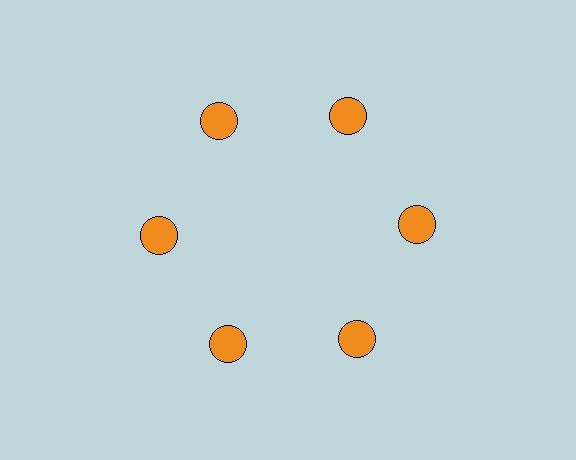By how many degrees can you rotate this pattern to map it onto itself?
The pattern maps onto itself every 60 degrees of rotation.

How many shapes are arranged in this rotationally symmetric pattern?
There are 6 shapes, arranged in 6 groups of 1.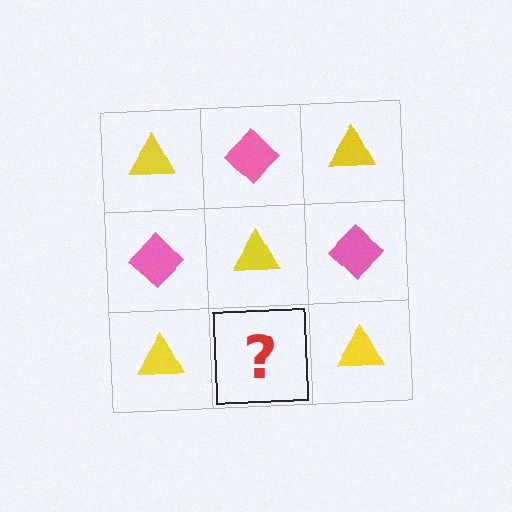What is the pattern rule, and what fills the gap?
The rule is that it alternates yellow triangle and pink diamond in a checkerboard pattern. The gap should be filled with a pink diamond.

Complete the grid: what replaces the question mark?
The question mark should be replaced with a pink diamond.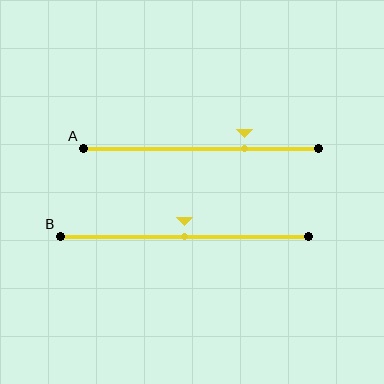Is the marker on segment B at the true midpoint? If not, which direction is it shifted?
Yes, the marker on segment B is at the true midpoint.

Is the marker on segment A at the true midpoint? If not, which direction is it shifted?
No, the marker on segment A is shifted to the right by about 19% of the segment length.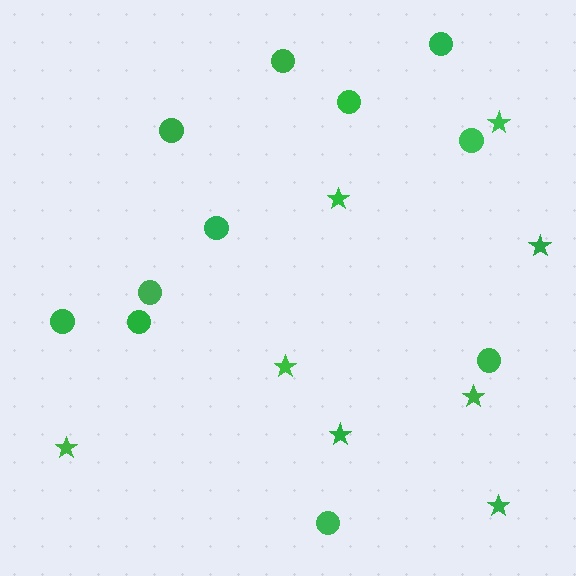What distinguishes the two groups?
There are 2 groups: one group of circles (11) and one group of stars (8).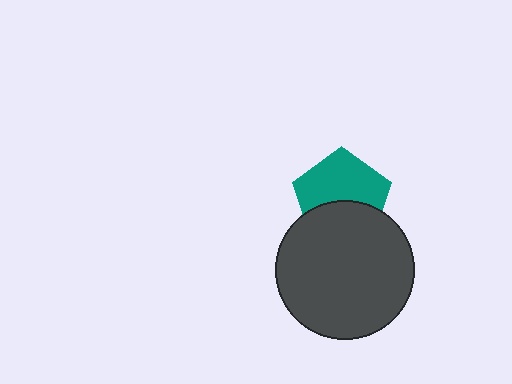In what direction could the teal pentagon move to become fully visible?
The teal pentagon could move up. That would shift it out from behind the dark gray circle entirely.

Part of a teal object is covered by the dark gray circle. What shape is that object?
It is a pentagon.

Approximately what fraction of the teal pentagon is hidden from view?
Roughly 41% of the teal pentagon is hidden behind the dark gray circle.